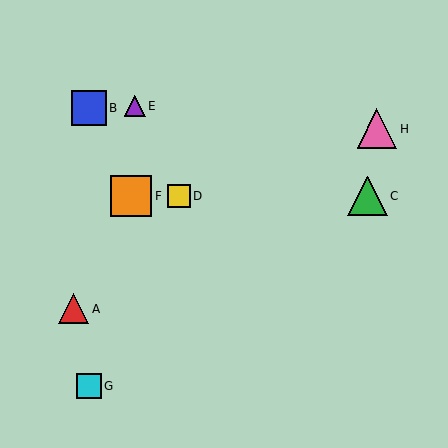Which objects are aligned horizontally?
Objects C, D, F are aligned horizontally.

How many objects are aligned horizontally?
3 objects (C, D, F) are aligned horizontally.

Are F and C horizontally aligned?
Yes, both are at y≈196.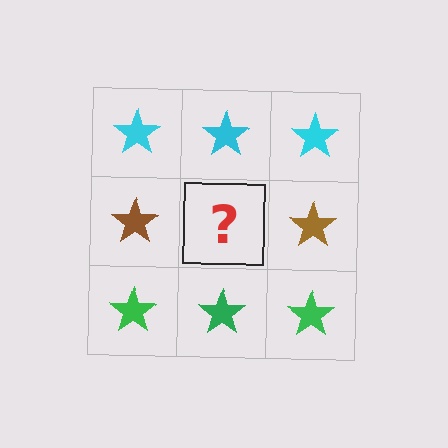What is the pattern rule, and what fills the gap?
The rule is that each row has a consistent color. The gap should be filled with a brown star.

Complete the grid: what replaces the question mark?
The question mark should be replaced with a brown star.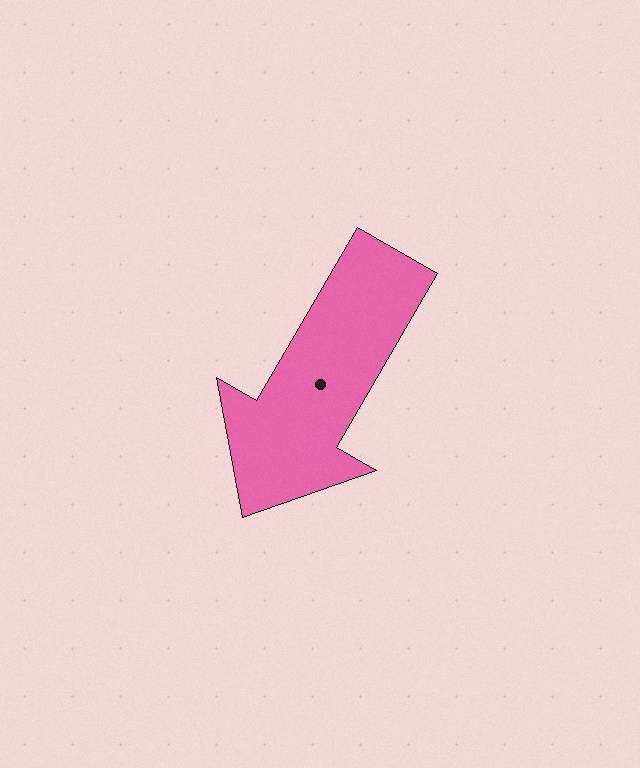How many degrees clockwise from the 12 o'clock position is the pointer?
Approximately 210 degrees.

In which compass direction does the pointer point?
Southwest.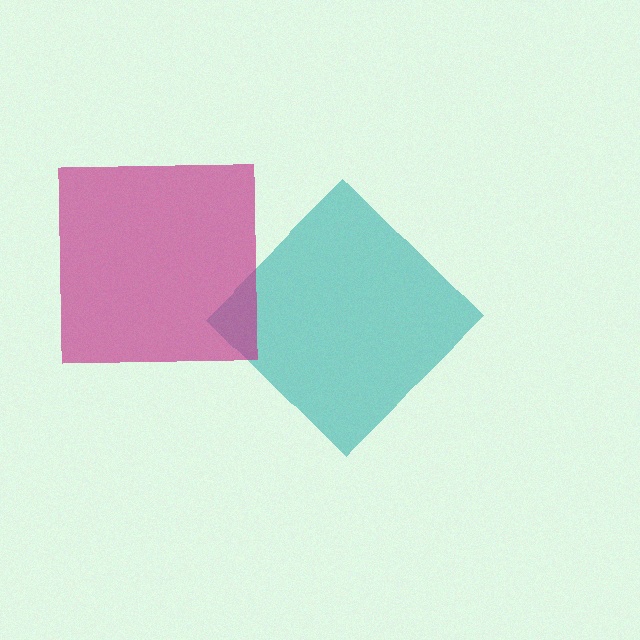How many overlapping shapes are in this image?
There are 2 overlapping shapes in the image.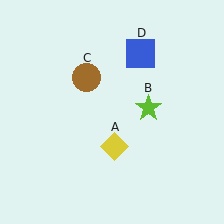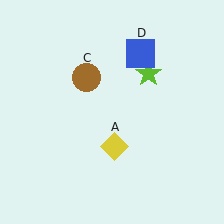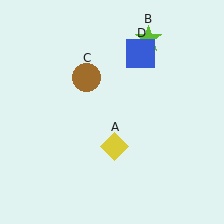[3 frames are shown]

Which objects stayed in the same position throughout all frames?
Yellow diamond (object A) and brown circle (object C) and blue square (object D) remained stationary.